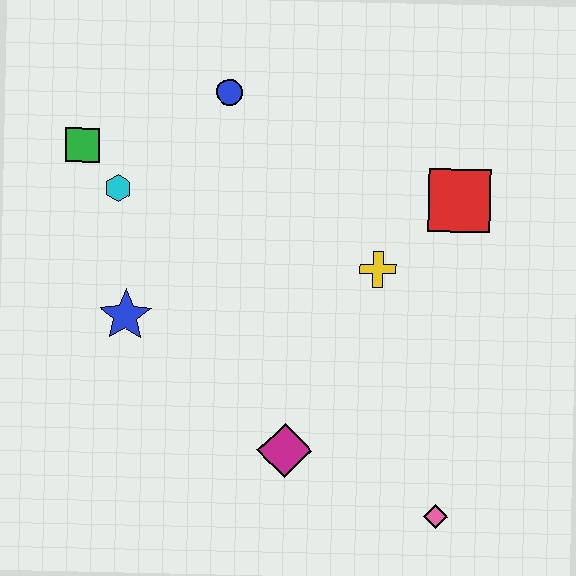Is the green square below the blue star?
No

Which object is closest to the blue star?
The cyan hexagon is closest to the blue star.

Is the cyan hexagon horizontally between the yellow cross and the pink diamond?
No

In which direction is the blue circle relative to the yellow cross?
The blue circle is above the yellow cross.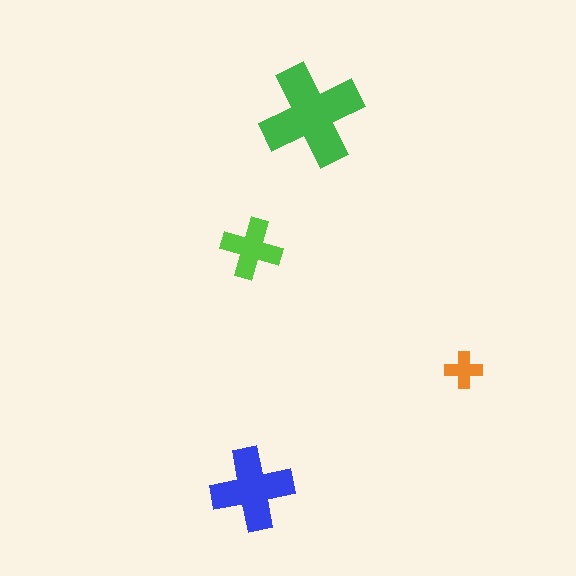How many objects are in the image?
There are 4 objects in the image.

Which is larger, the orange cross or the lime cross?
The lime one.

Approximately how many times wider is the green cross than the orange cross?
About 3 times wider.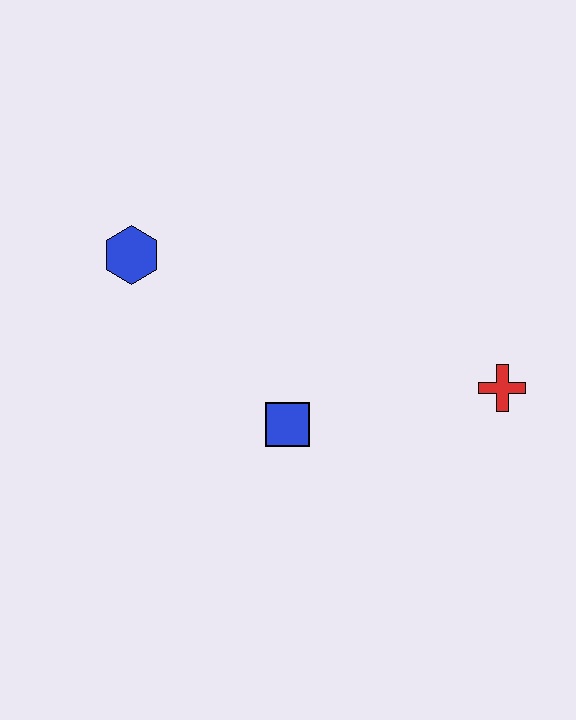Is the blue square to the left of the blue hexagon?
No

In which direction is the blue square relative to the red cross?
The blue square is to the left of the red cross.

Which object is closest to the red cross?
The blue square is closest to the red cross.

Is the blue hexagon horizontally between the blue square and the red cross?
No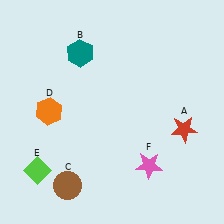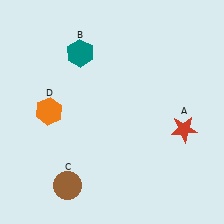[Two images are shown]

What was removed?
The lime diamond (E), the pink star (F) were removed in Image 2.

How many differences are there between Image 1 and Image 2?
There are 2 differences between the two images.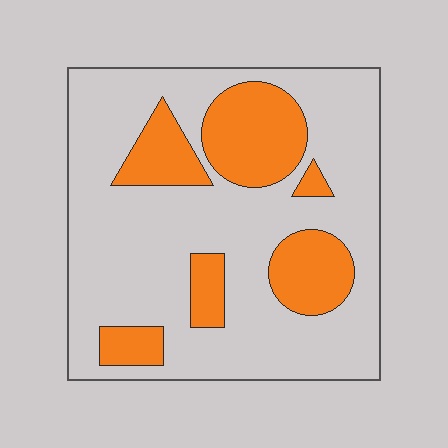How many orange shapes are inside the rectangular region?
6.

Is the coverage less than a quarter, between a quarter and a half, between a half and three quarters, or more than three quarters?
Between a quarter and a half.